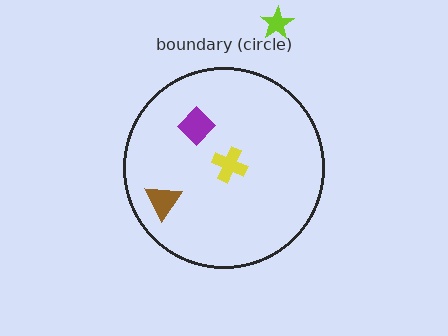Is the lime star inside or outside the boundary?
Outside.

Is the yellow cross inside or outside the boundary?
Inside.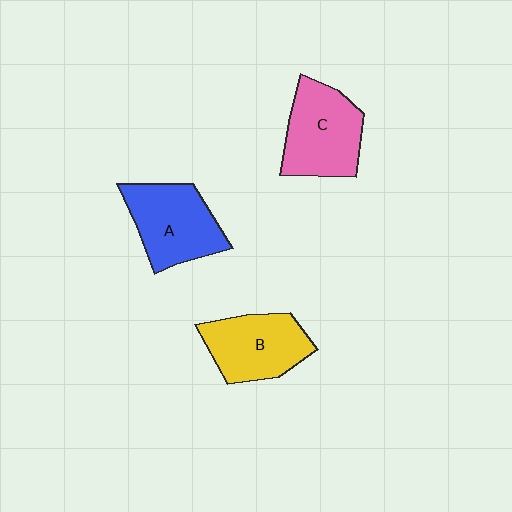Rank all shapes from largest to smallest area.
From largest to smallest: C (pink), A (blue), B (yellow).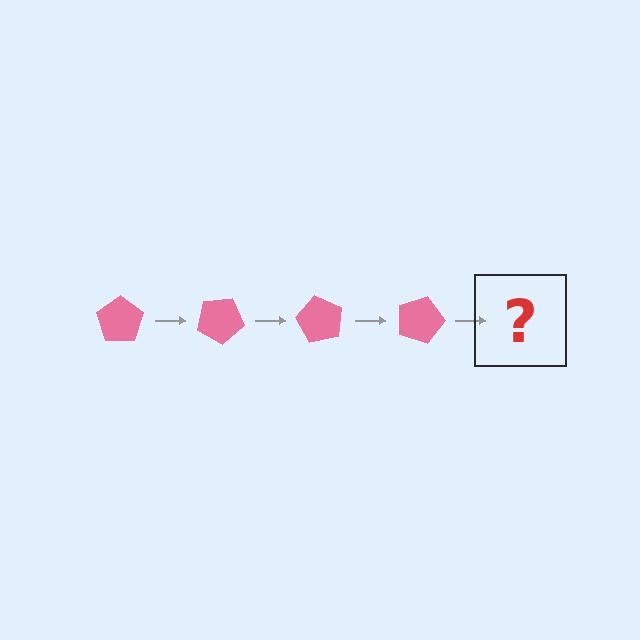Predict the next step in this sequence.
The next step is a pink pentagon rotated 120 degrees.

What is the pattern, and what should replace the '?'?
The pattern is that the pentagon rotates 30 degrees each step. The '?' should be a pink pentagon rotated 120 degrees.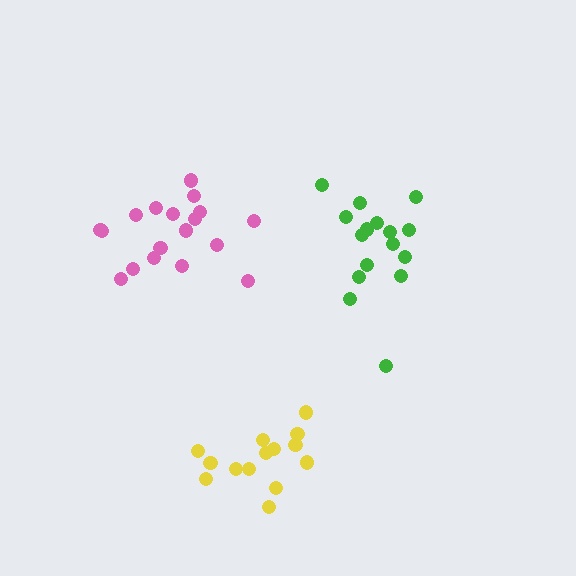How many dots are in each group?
Group 1: 14 dots, Group 2: 18 dots, Group 3: 16 dots (48 total).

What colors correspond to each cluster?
The clusters are colored: yellow, pink, green.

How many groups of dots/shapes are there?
There are 3 groups.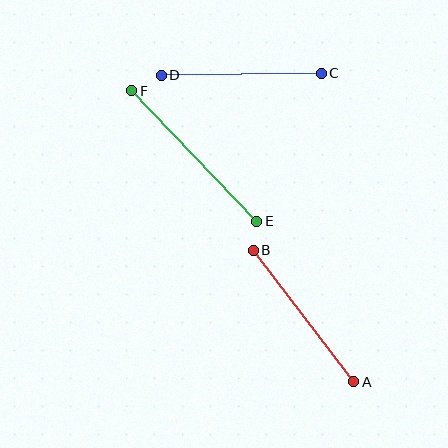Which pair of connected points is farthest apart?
Points E and F are farthest apart.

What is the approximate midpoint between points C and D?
The midpoint is at approximately (241, 74) pixels.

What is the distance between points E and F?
The distance is approximately 181 pixels.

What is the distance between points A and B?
The distance is approximately 165 pixels.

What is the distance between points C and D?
The distance is approximately 160 pixels.